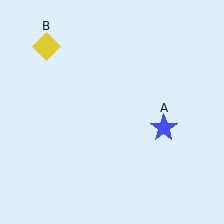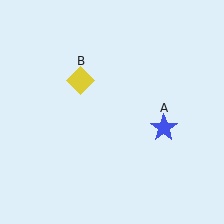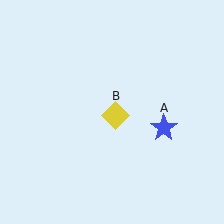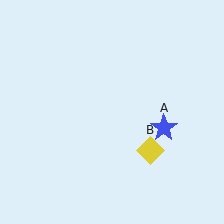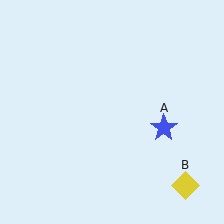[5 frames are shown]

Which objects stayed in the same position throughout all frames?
Blue star (object A) remained stationary.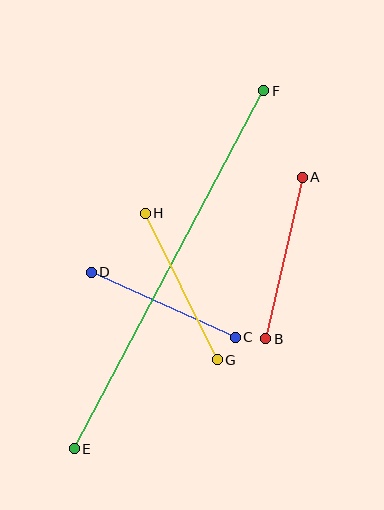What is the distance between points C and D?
The distance is approximately 158 pixels.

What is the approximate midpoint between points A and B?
The midpoint is at approximately (284, 258) pixels.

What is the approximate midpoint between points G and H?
The midpoint is at approximately (181, 286) pixels.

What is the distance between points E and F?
The distance is approximately 405 pixels.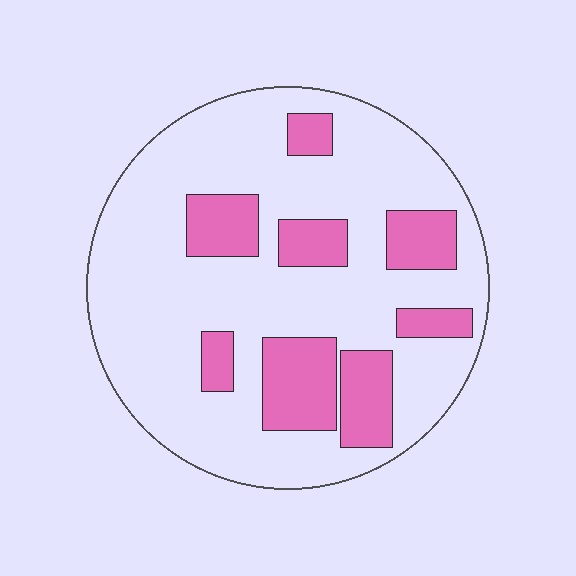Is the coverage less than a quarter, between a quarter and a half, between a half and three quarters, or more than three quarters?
Less than a quarter.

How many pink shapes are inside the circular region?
8.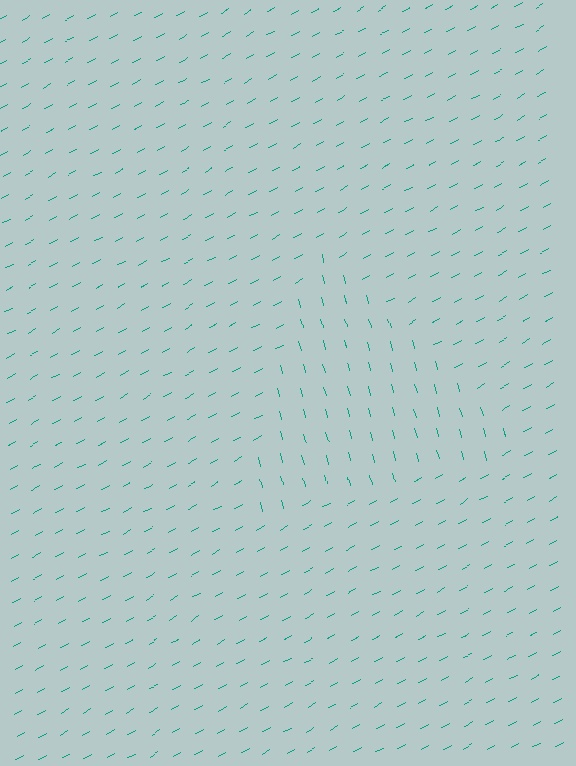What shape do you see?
I see a triangle.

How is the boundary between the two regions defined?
The boundary is defined purely by a change in line orientation (approximately 78 degrees difference). All lines are the same color and thickness.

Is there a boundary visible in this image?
Yes, there is a texture boundary formed by a change in line orientation.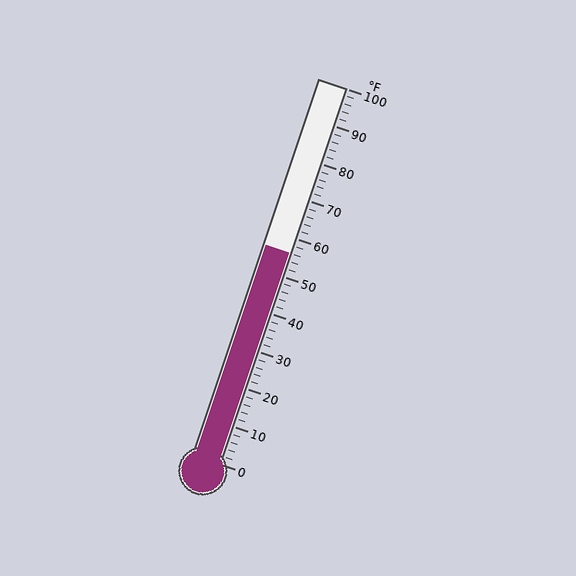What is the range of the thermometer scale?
The thermometer scale ranges from 0°F to 100°F.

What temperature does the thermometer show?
The thermometer shows approximately 56°F.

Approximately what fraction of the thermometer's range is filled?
The thermometer is filled to approximately 55% of its range.